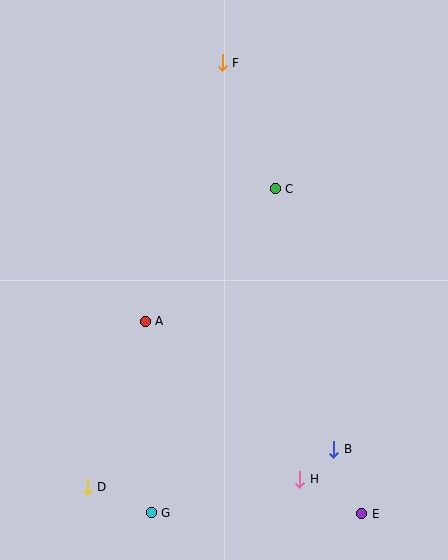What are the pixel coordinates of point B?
Point B is at (334, 449).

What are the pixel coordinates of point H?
Point H is at (300, 479).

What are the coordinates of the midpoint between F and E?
The midpoint between F and E is at (292, 288).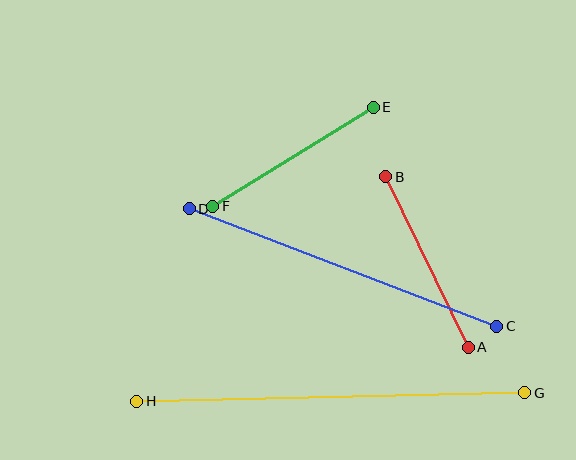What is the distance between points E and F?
The distance is approximately 189 pixels.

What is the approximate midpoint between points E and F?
The midpoint is at approximately (293, 157) pixels.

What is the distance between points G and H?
The distance is approximately 388 pixels.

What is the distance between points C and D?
The distance is approximately 329 pixels.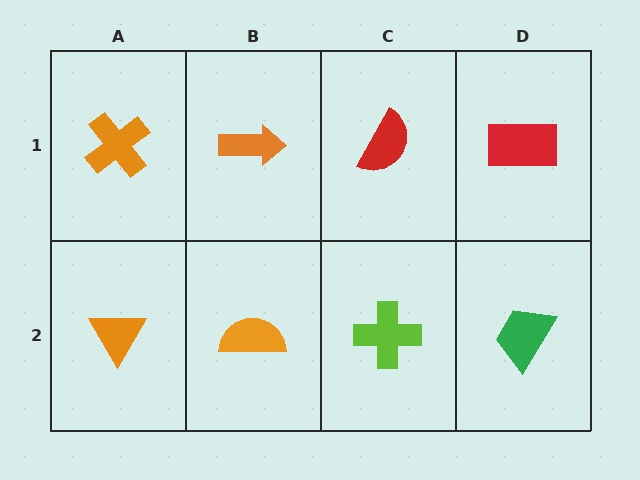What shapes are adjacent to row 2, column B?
An orange arrow (row 1, column B), an orange triangle (row 2, column A), a lime cross (row 2, column C).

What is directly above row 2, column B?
An orange arrow.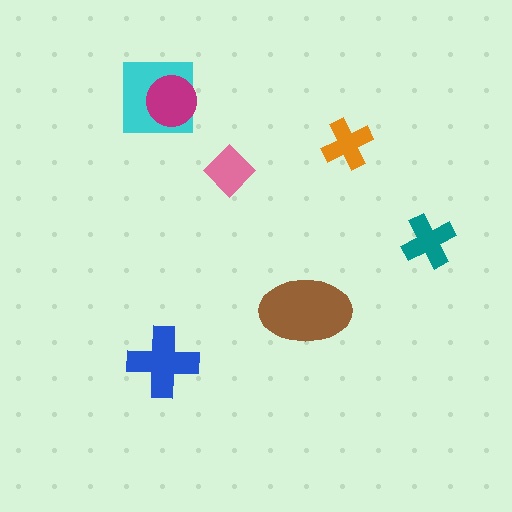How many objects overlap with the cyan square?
1 object overlaps with the cyan square.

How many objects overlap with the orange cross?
0 objects overlap with the orange cross.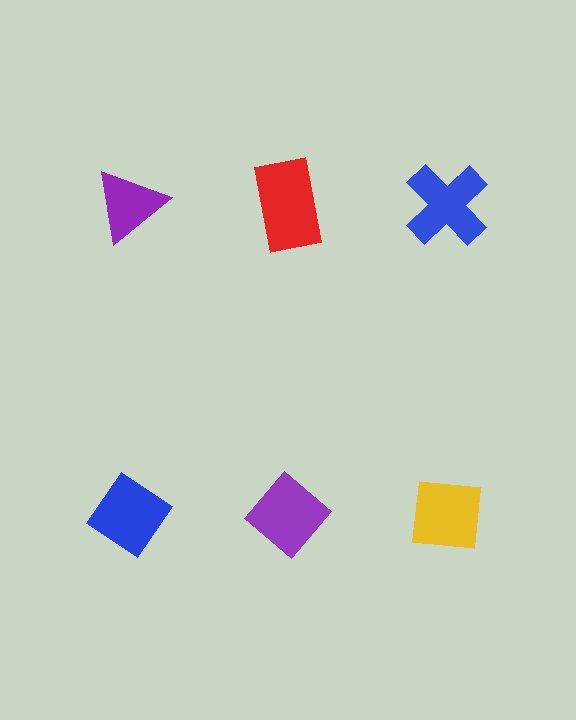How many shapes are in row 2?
3 shapes.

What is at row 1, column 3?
A blue cross.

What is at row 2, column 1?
A blue diamond.